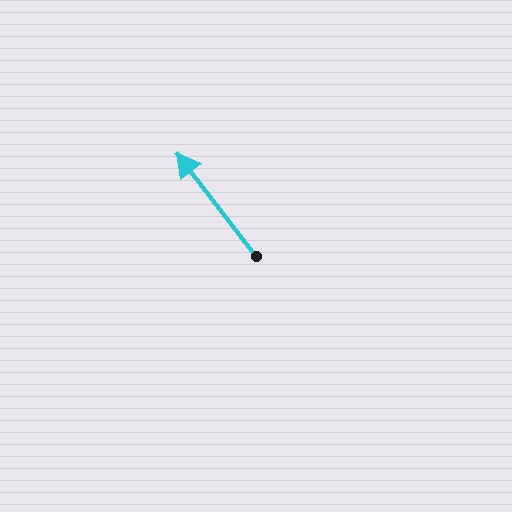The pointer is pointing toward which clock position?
Roughly 11 o'clock.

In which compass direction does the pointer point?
Northwest.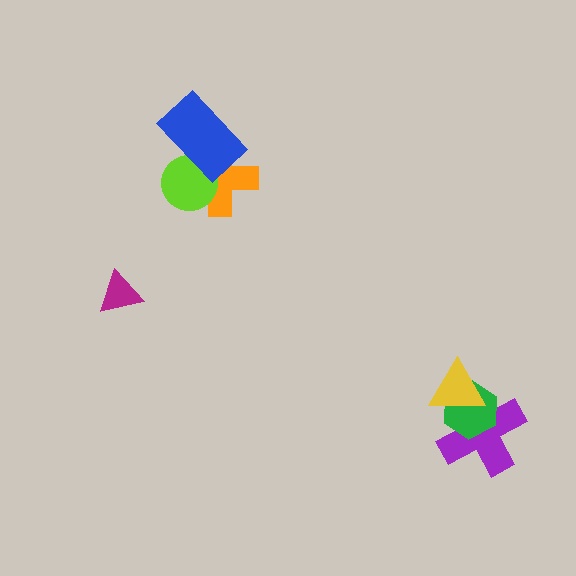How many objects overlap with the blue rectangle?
2 objects overlap with the blue rectangle.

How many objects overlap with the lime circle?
2 objects overlap with the lime circle.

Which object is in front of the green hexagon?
The yellow triangle is in front of the green hexagon.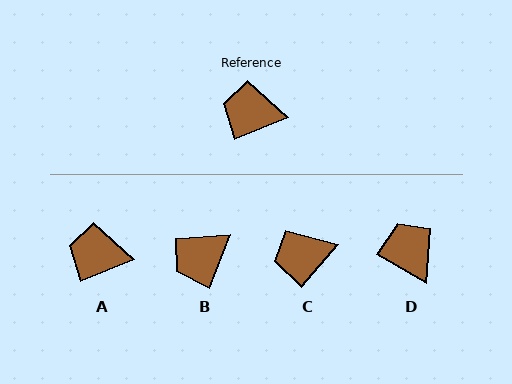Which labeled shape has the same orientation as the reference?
A.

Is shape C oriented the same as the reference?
No, it is off by about 28 degrees.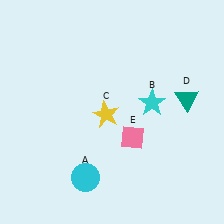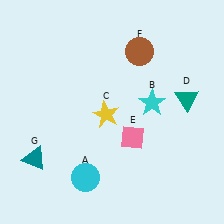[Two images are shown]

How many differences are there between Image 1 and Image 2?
There are 2 differences between the two images.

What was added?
A brown circle (F), a teal triangle (G) were added in Image 2.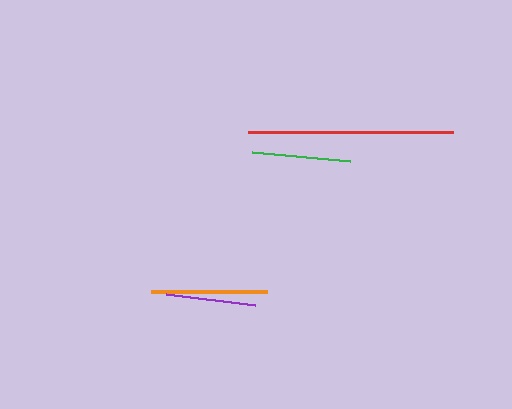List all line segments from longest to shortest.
From longest to shortest: red, orange, green, purple.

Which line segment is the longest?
The red line is the longest at approximately 205 pixels.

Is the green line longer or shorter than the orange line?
The orange line is longer than the green line.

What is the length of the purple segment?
The purple segment is approximately 89 pixels long.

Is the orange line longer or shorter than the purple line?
The orange line is longer than the purple line.